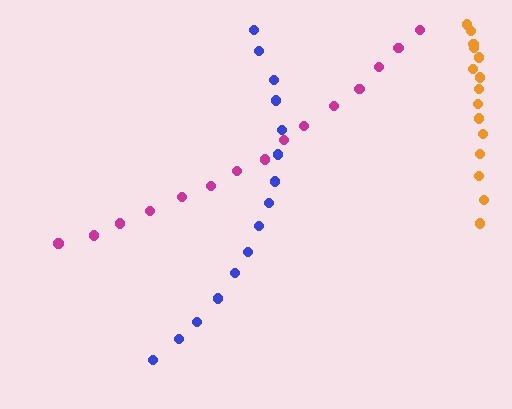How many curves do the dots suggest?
There are 3 distinct paths.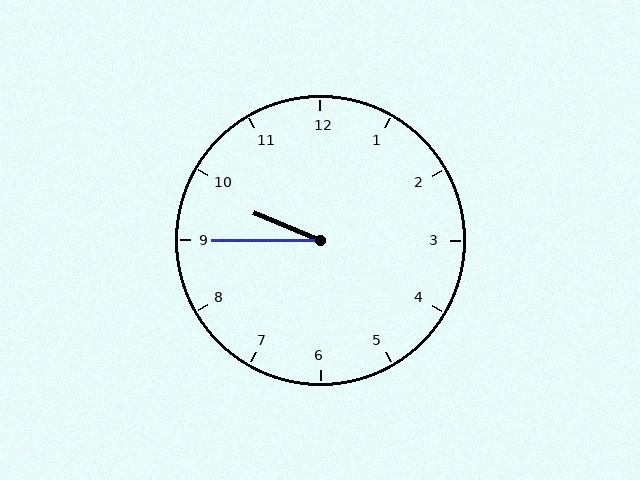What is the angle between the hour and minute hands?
Approximately 22 degrees.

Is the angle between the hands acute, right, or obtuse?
It is acute.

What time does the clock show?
9:45.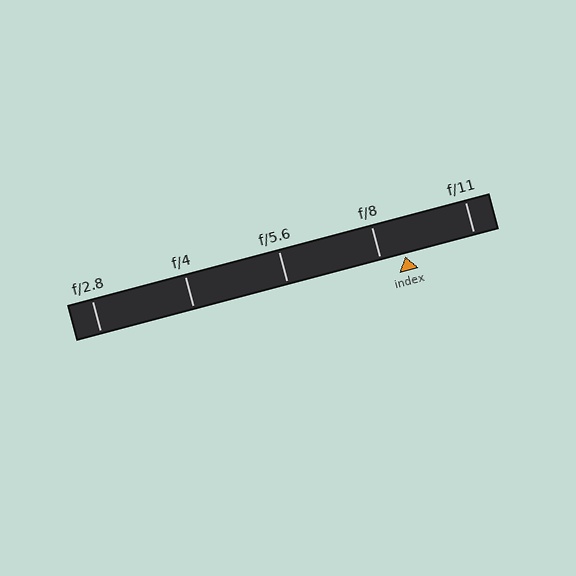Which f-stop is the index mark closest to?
The index mark is closest to f/8.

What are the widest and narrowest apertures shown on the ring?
The widest aperture shown is f/2.8 and the narrowest is f/11.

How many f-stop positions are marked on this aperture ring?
There are 5 f-stop positions marked.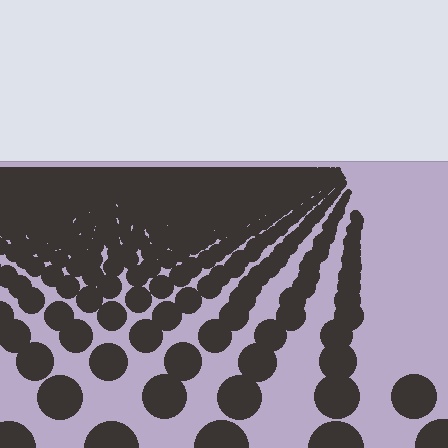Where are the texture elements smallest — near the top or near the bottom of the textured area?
Near the top.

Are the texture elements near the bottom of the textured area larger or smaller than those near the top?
Larger. Near the bottom, elements are closer to the viewer and appear at a bigger on-screen size.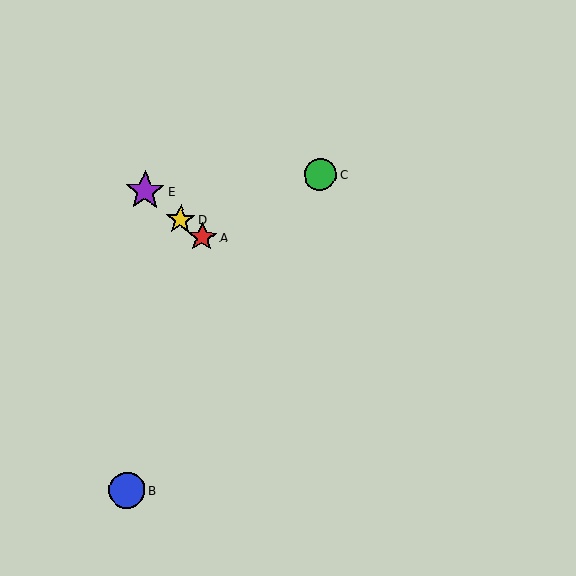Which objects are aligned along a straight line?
Objects A, D, E are aligned along a straight line.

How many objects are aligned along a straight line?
3 objects (A, D, E) are aligned along a straight line.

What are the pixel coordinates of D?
Object D is at (181, 220).